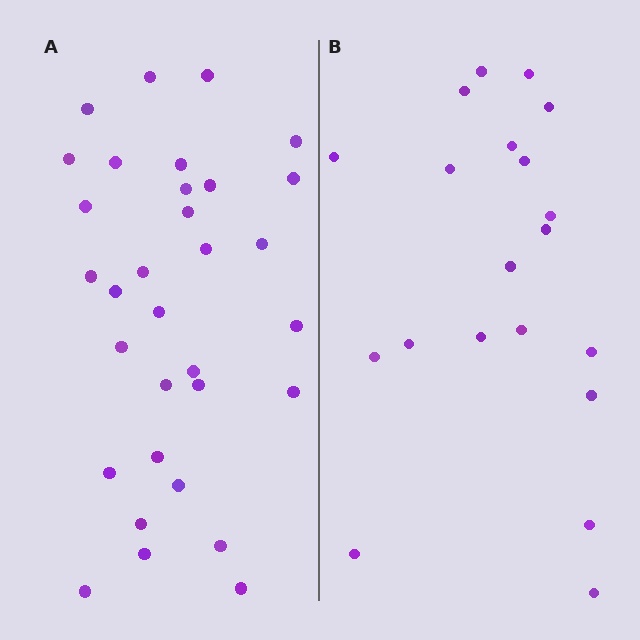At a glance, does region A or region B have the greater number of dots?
Region A (the left region) has more dots.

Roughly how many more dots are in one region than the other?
Region A has roughly 12 or so more dots than region B.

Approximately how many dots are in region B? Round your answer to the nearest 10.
About 20 dots.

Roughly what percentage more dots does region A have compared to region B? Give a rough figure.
About 60% more.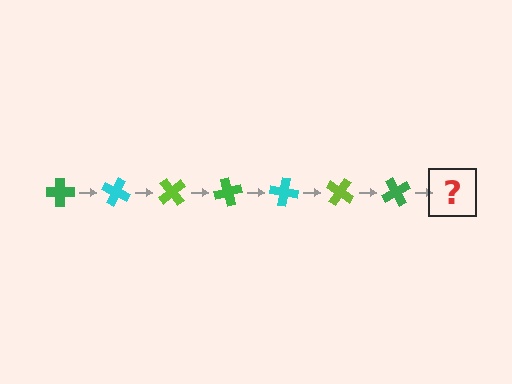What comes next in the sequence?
The next element should be a cyan cross, rotated 175 degrees from the start.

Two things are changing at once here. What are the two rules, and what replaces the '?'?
The two rules are that it rotates 25 degrees each step and the color cycles through green, cyan, and lime. The '?' should be a cyan cross, rotated 175 degrees from the start.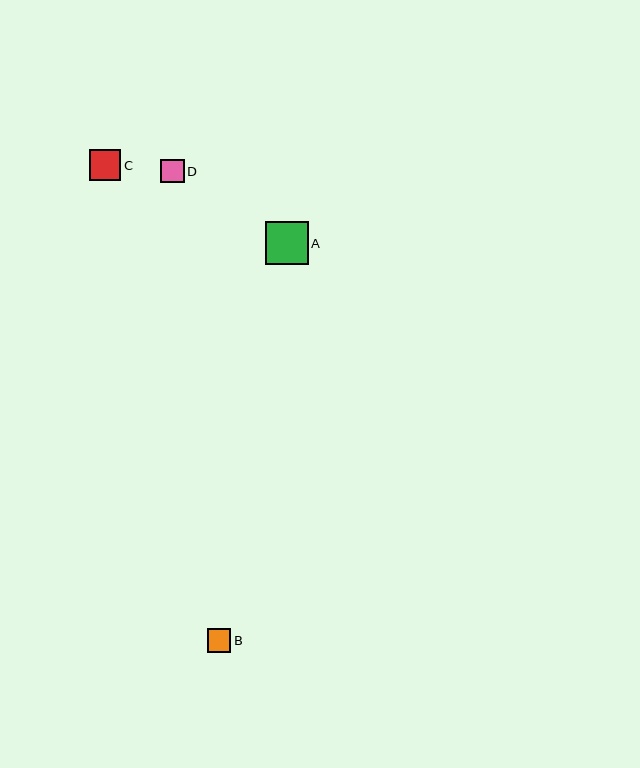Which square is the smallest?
Square D is the smallest with a size of approximately 23 pixels.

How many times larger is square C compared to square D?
Square C is approximately 1.3 times the size of square D.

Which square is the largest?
Square A is the largest with a size of approximately 43 pixels.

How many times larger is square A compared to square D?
Square A is approximately 1.8 times the size of square D.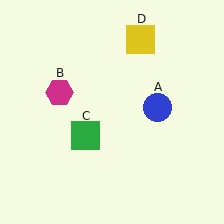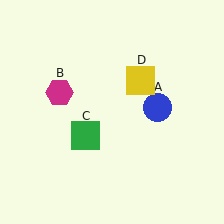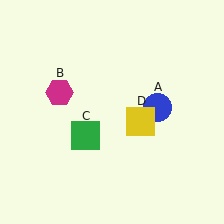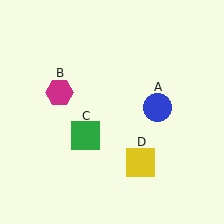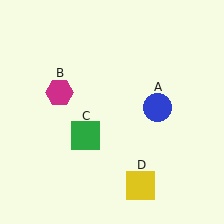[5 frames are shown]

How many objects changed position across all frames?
1 object changed position: yellow square (object D).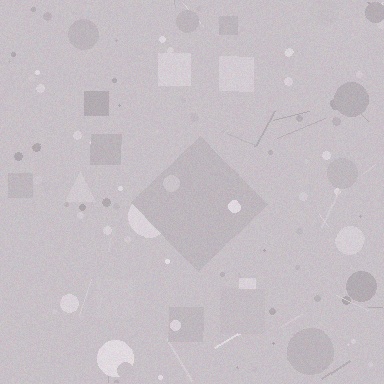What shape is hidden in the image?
A diamond is hidden in the image.